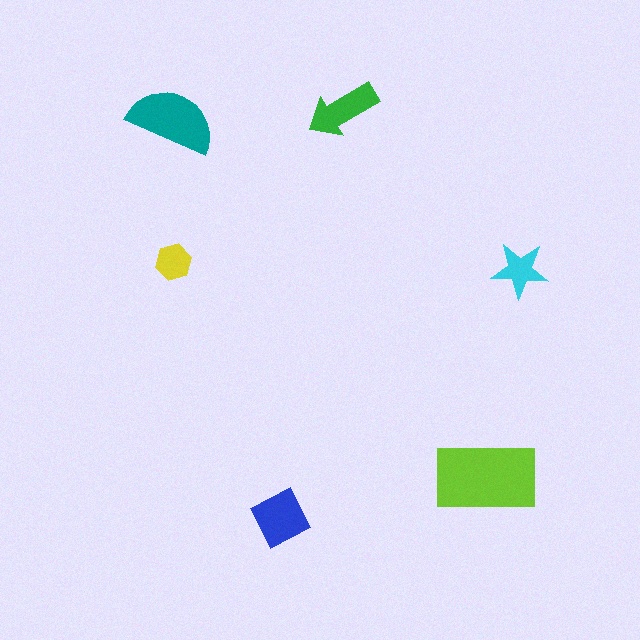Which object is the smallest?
The yellow hexagon.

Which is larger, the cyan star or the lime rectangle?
The lime rectangle.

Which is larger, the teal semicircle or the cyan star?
The teal semicircle.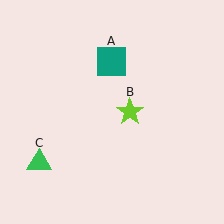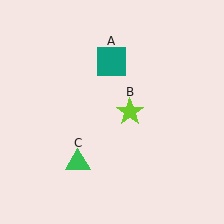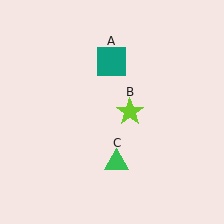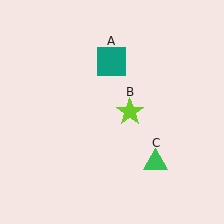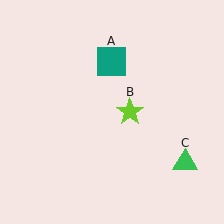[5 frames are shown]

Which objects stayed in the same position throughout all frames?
Teal square (object A) and lime star (object B) remained stationary.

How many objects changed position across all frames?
1 object changed position: green triangle (object C).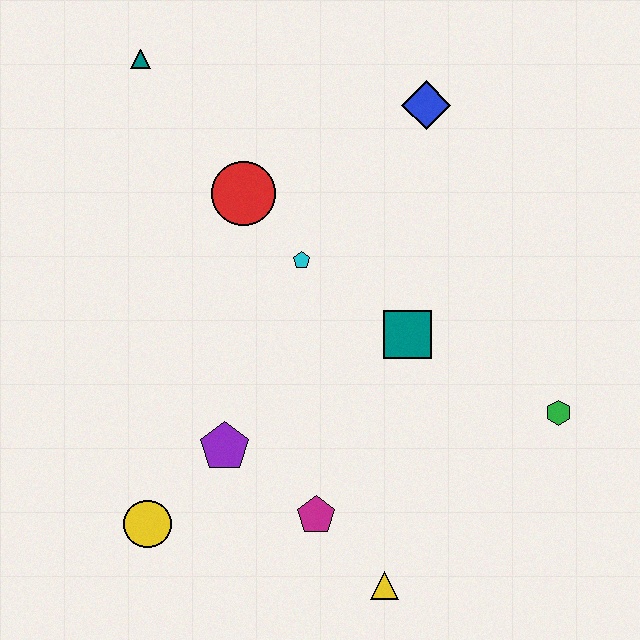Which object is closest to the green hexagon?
The teal square is closest to the green hexagon.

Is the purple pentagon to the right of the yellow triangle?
No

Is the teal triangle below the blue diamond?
No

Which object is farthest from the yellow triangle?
The teal triangle is farthest from the yellow triangle.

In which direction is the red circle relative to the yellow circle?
The red circle is above the yellow circle.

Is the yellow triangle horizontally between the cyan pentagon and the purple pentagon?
No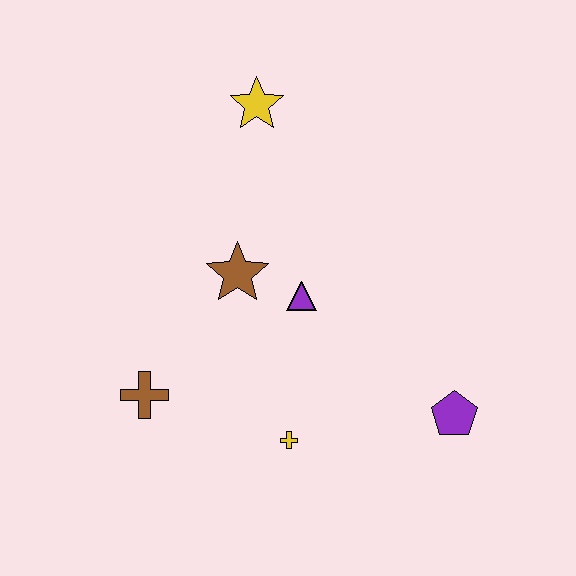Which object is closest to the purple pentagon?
The yellow cross is closest to the purple pentagon.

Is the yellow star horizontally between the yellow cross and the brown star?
Yes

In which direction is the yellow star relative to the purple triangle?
The yellow star is above the purple triangle.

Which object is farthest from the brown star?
The purple pentagon is farthest from the brown star.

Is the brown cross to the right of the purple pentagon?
No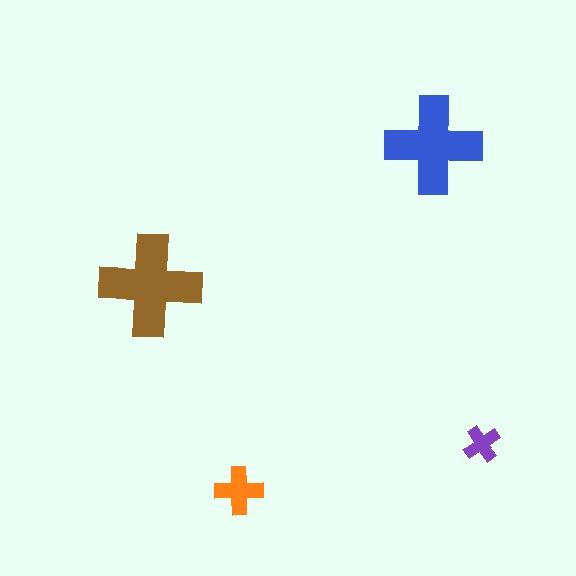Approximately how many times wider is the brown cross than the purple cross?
About 3 times wider.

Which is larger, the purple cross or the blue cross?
The blue one.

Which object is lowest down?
The orange cross is bottommost.